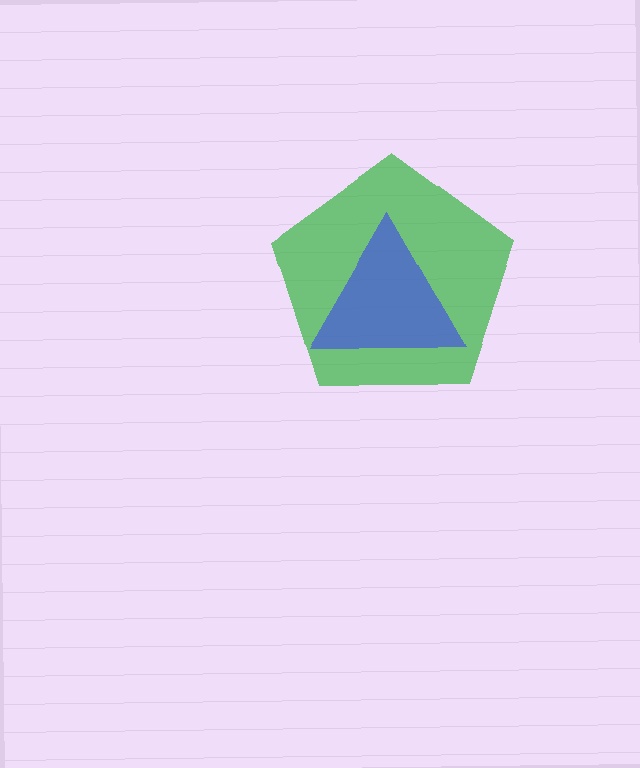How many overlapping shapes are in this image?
There are 2 overlapping shapes in the image.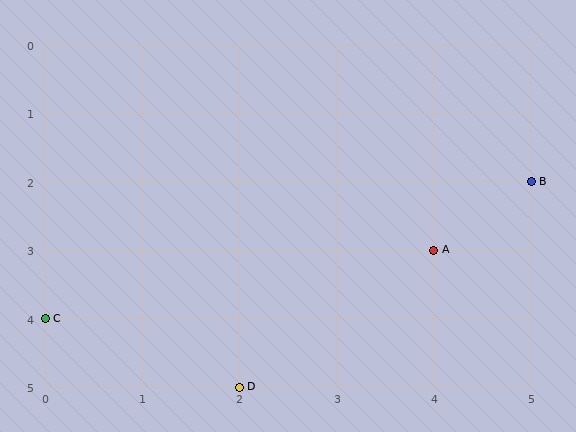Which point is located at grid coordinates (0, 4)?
Point C is at (0, 4).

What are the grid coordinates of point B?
Point B is at grid coordinates (5, 2).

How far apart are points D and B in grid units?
Points D and B are 3 columns and 3 rows apart (about 4.2 grid units diagonally).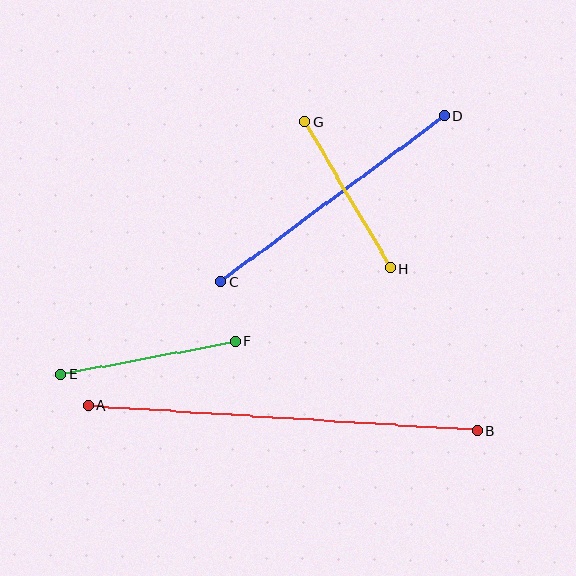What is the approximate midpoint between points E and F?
The midpoint is at approximately (148, 358) pixels.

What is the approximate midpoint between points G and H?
The midpoint is at approximately (348, 195) pixels.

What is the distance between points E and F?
The distance is approximately 178 pixels.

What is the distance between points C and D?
The distance is approximately 278 pixels.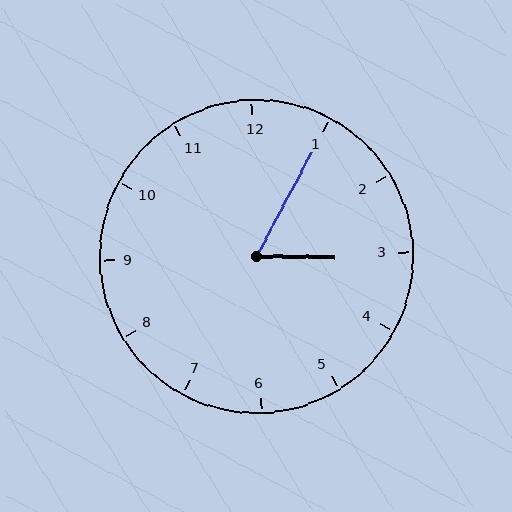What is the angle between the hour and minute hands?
Approximately 62 degrees.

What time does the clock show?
3:05.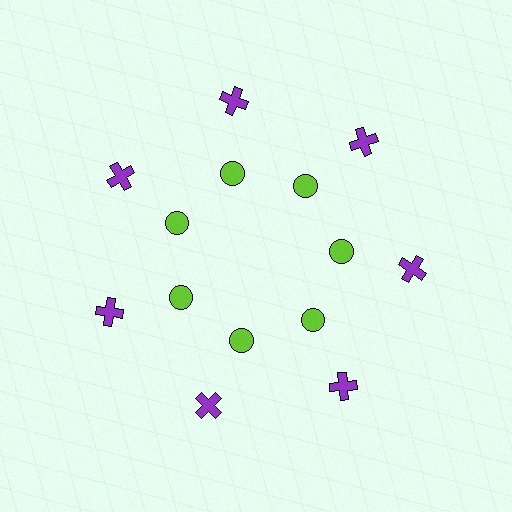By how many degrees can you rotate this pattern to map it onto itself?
The pattern maps onto itself every 51 degrees of rotation.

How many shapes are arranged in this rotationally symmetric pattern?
There are 14 shapes, arranged in 7 groups of 2.